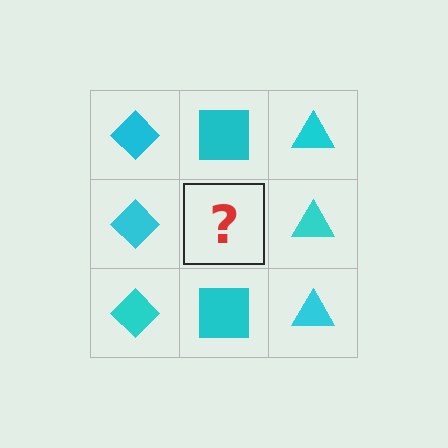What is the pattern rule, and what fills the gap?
The rule is that each column has a consistent shape. The gap should be filled with a cyan square.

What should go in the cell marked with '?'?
The missing cell should contain a cyan square.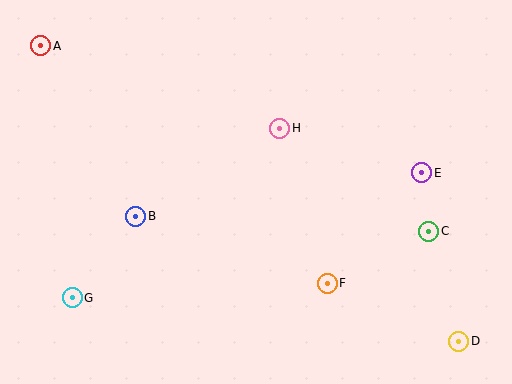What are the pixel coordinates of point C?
Point C is at (429, 231).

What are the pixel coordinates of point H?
Point H is at (280, 128).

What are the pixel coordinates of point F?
Point F is at (327, 283).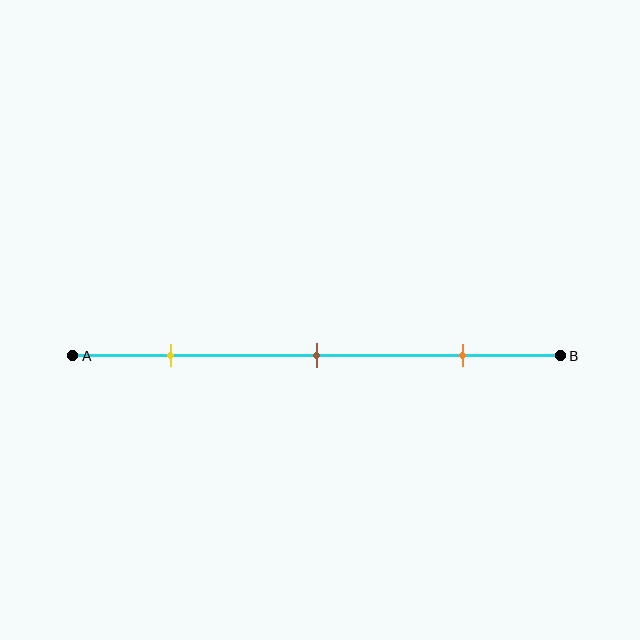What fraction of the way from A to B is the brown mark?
The brown mark is approximately 50% (0.5) of the way from A to B.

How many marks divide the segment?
There are 3 marks dividing the segment.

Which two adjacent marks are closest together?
The yellow and brown marks are the closest adjacent pair.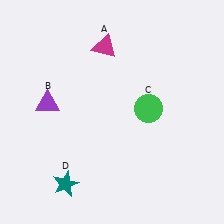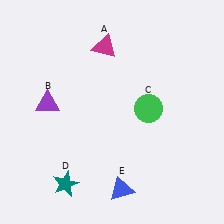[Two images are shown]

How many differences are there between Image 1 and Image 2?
There is 1 difference between the two images.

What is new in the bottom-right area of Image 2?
A blue triangle (E) was added in the bottom-right area of Image 2.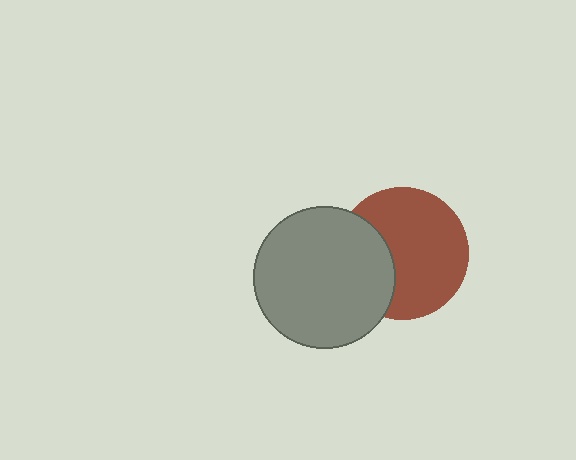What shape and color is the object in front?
The object in front is a gray circle.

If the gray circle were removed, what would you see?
You would see the complete brown circle.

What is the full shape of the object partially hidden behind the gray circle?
The partially hidden object is a brown circle.